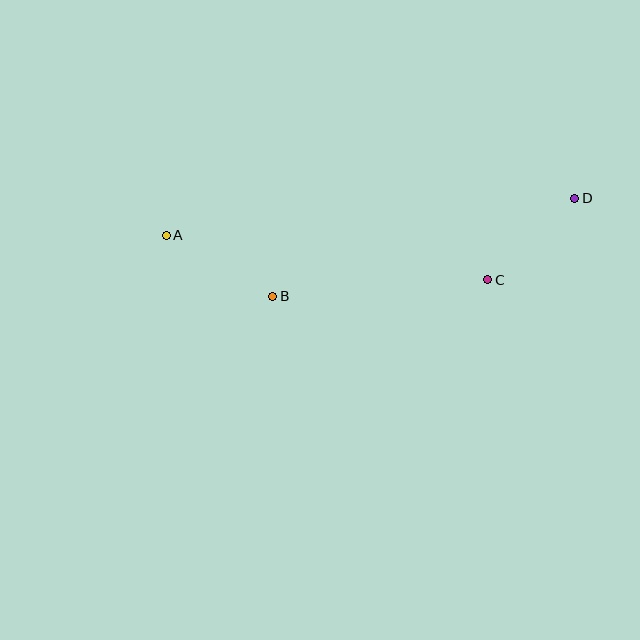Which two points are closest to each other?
Points C and D are closest to each other.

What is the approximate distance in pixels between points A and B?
The distance between A and B is approximately 123 pixels.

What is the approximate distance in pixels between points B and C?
The distance between B and C is approximately 216 pixels.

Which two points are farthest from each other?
Points A and D are farthest from each other.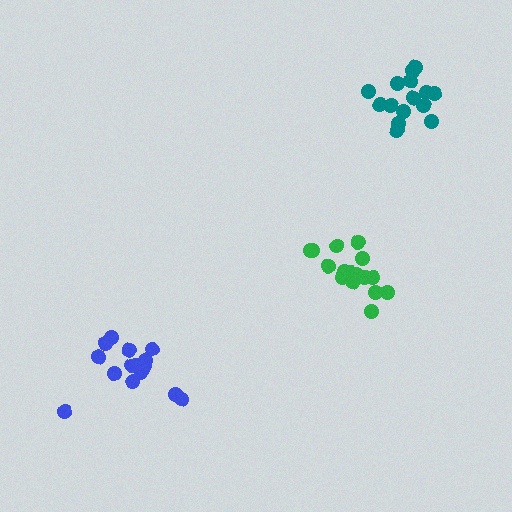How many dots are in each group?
Group 1: 17 dots, Group 2: 15 dots, Group 3: 16 dots (48 total).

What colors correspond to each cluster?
The clusters are colored: green, teal, blue.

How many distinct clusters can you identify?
There are 3 distinct clusters.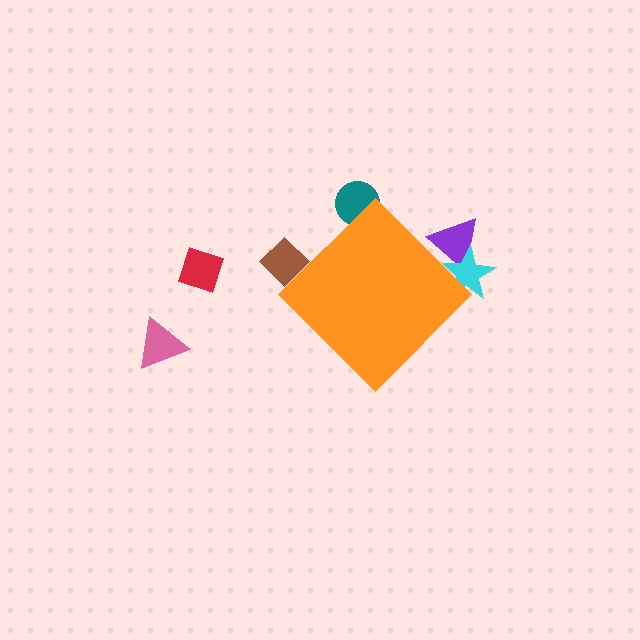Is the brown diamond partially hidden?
Yes, the brown diamond is partially hidden behind the orange diamond.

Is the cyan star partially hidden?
Yes, the cyan star is partially hidden behind the orange diamond.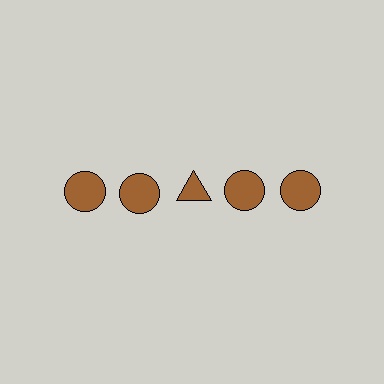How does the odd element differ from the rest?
It has a different shape: triangle instead of circle.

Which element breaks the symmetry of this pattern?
The brown triangle in the top row, center column breaks the symmetry. All other shapes are brown circles.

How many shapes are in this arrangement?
There are 5 shapes arranged in a grid pattern.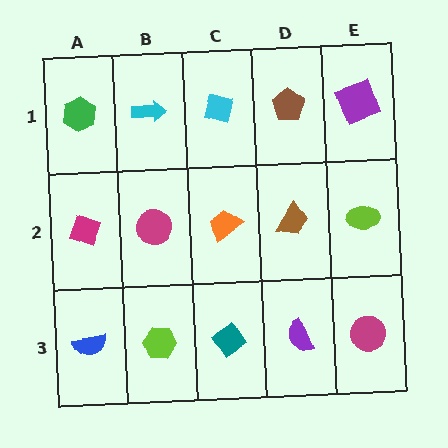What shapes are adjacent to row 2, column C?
A cyan square (row 1, column C), a teal diamond (row 3, column C), a magenta circle (row 2, column B), a brown trapezoid (row 2, column D).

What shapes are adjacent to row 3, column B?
A magenta circle (row 2, column B), a blue semicircle (row 3, column A), a teal diamond (row 3, column C).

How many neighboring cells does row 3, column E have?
2.